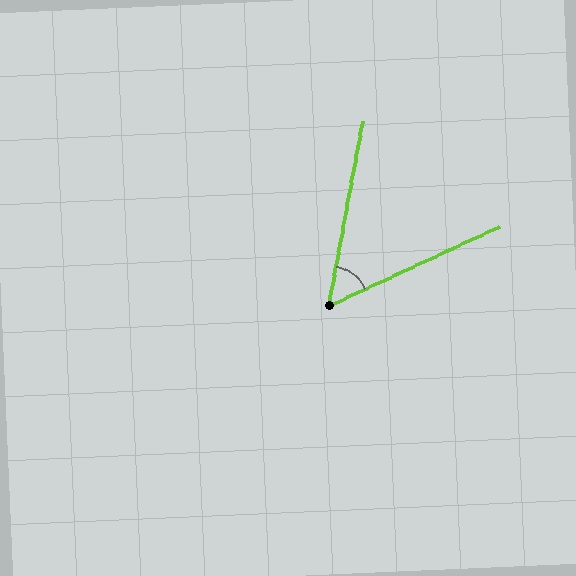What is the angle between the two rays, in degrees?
Approximately 55 degrees.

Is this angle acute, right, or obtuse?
It is acute.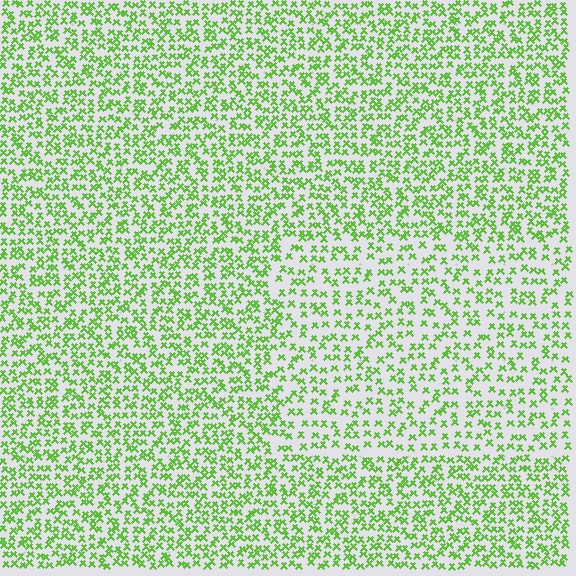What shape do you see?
I see a rectangle.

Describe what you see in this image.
The image contains small lime elements arranged at two different densities. A rectangle-shaped region is visible where the elements are less densely packed than the surrounding area.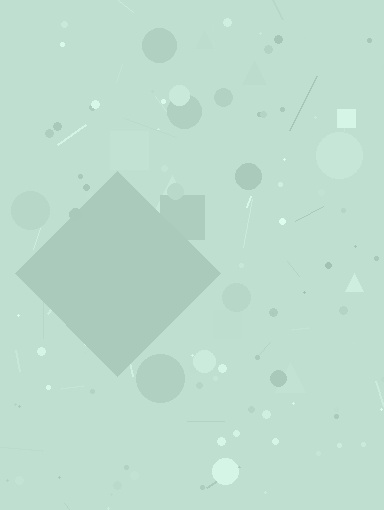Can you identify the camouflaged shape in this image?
The camouflaged shape is a diamond.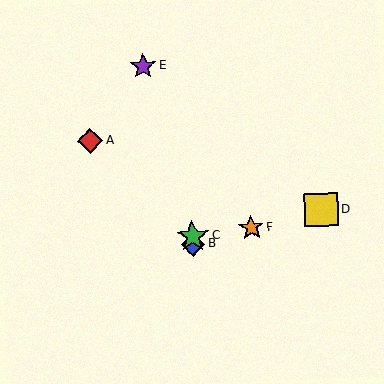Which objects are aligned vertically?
Objects B, C are aligned vertically.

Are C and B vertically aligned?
Yes, both are at x≈193.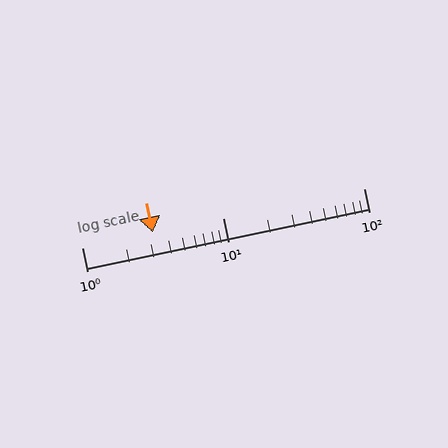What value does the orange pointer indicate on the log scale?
The pointer indicates approximately 3.2.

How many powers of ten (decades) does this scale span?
The scale spans 2 decades, from 1 to 100.